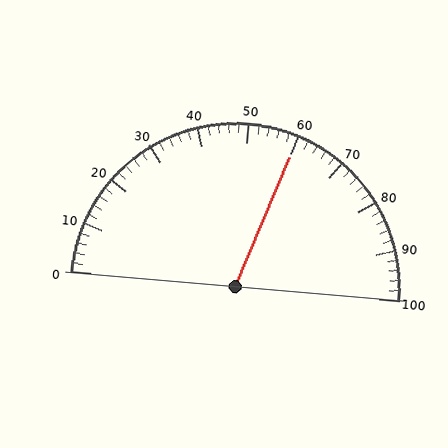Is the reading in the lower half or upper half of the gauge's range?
The reading is in the upper half of the range (0 to 100).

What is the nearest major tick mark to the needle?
The nearest major tick mark is 60.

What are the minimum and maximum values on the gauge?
The gauge ranges from 0 to 100.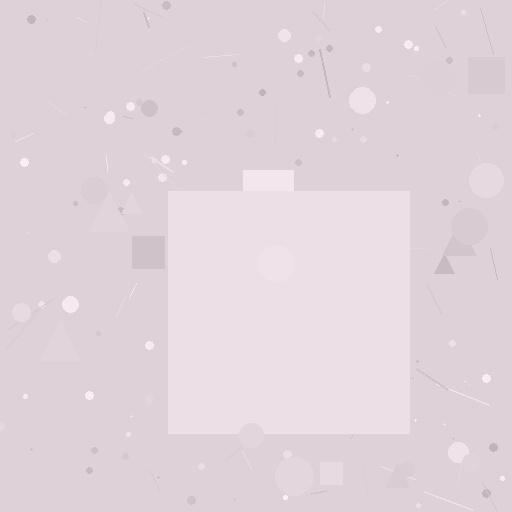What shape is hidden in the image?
A square is hidden in the image.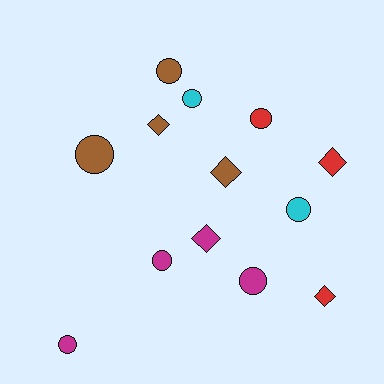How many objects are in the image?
There are 13 objects.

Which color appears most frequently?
Brown, with 4 objects.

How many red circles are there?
There is 1 red circle.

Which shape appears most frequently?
Circle, with 8 objects.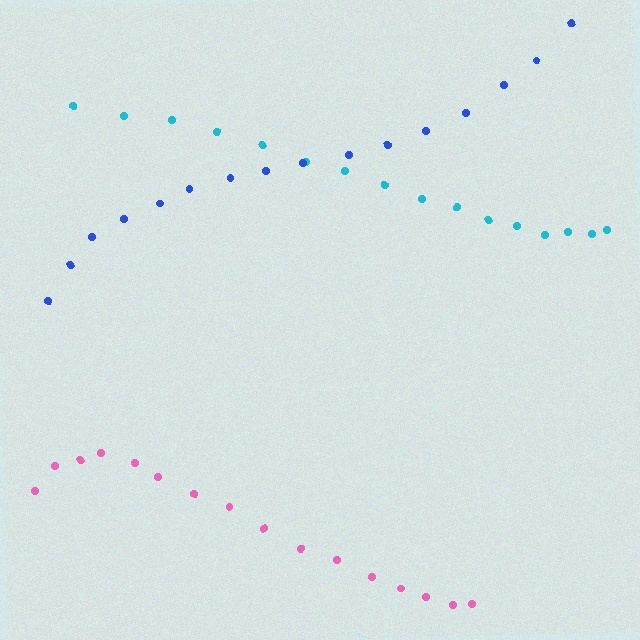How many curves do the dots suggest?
There are 3 distinct paths.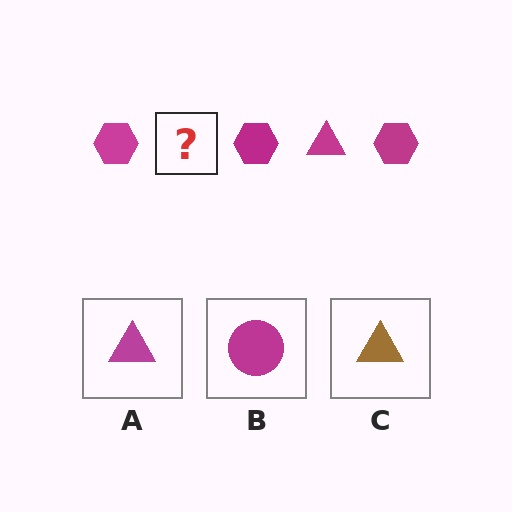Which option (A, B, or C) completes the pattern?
A.